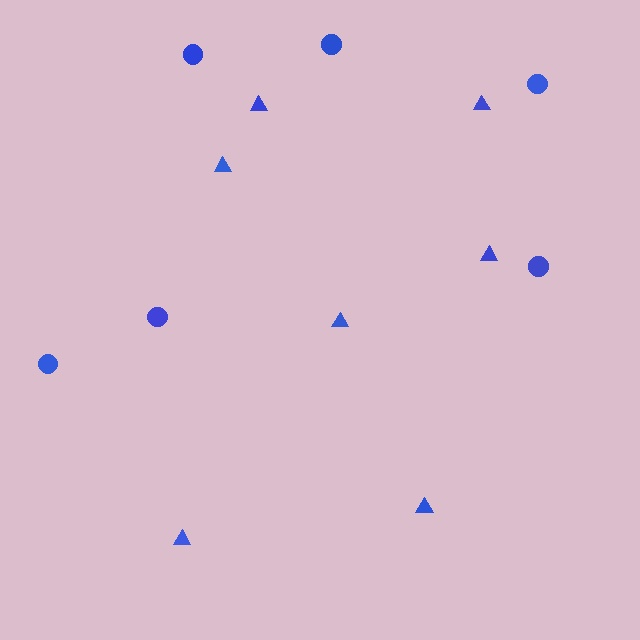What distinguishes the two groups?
There are 2 groups: one group of triangles (7) and one group of circles (6).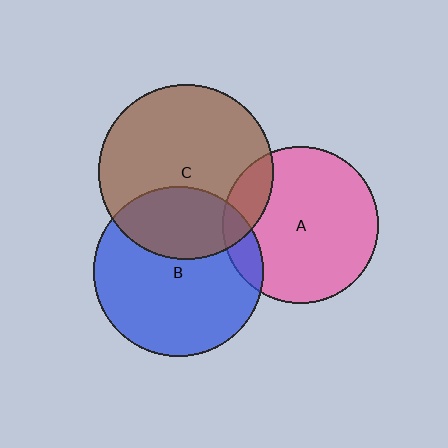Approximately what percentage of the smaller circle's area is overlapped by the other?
Approximately 15%.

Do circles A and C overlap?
Yes.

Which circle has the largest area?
Circle C (brown).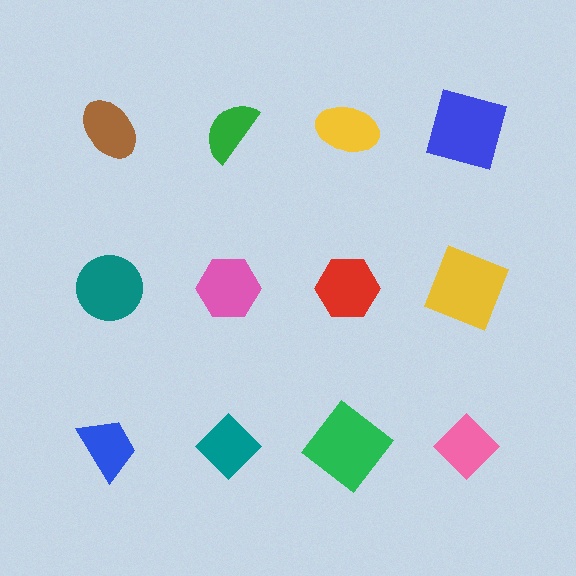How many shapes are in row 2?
4 shapes.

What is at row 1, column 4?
A blue square.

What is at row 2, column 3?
A red hexagon.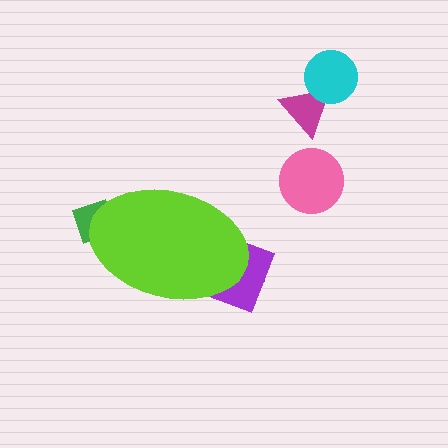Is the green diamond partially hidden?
Yes, the green diamond is partially hidden behind the lime ellipse.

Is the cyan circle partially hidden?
No, the cyan circle is fully visible.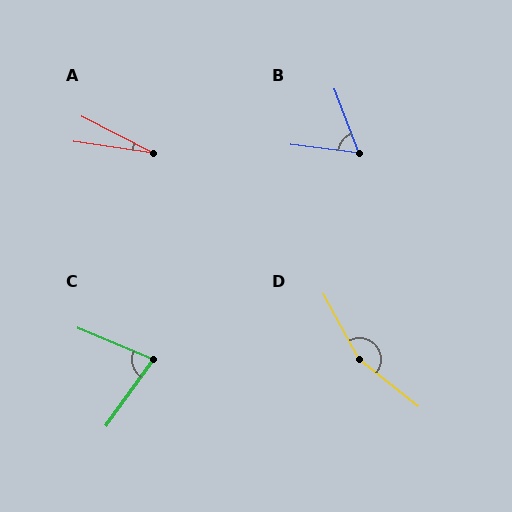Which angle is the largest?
D, at approximately 156 degrees.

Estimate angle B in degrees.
Approximately 62 degrees.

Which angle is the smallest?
A, at approximately 19 degrees.